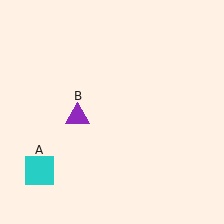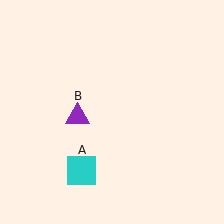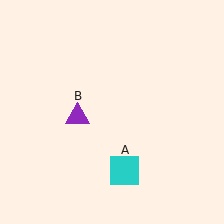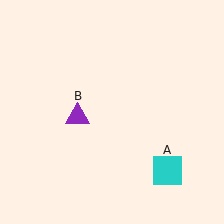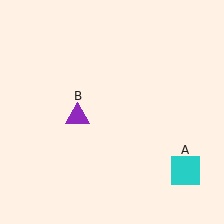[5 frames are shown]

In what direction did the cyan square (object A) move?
The cyan square (object A) moved right.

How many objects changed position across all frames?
1 object changed position: cyan square (object A).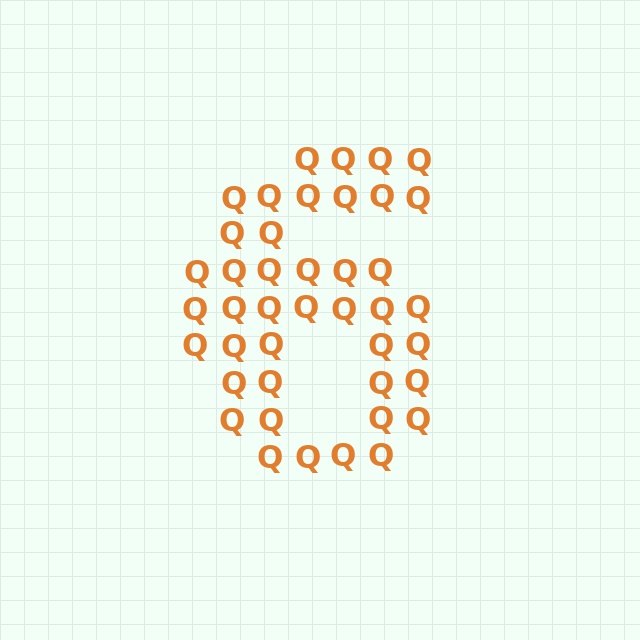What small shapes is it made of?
It is made of small letter Q's.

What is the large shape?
The large shape is the digit 6.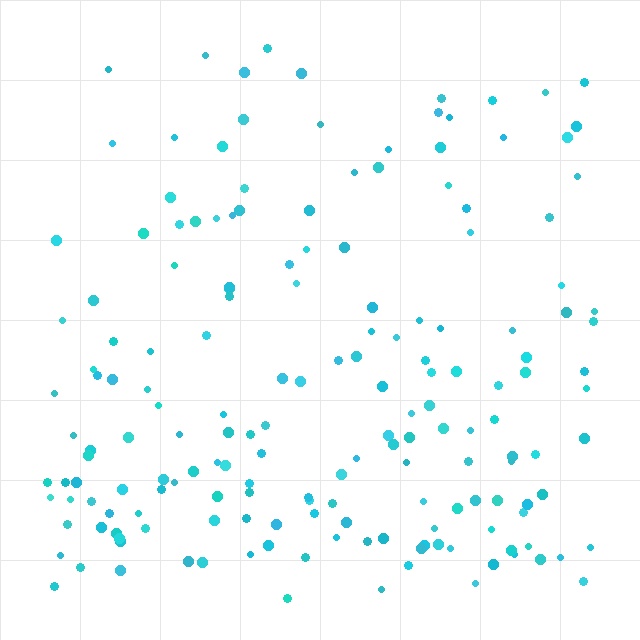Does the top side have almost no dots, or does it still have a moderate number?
Still a moderate number, just noticeably fewer than the bottom.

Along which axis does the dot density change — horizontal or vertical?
Vertical.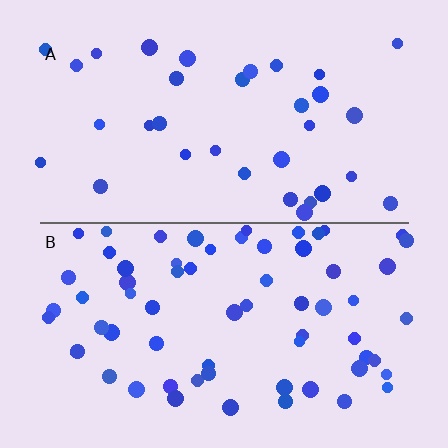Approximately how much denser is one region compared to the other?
Approximately 2.0× — region B over region A.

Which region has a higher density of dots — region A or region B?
B (the bottom).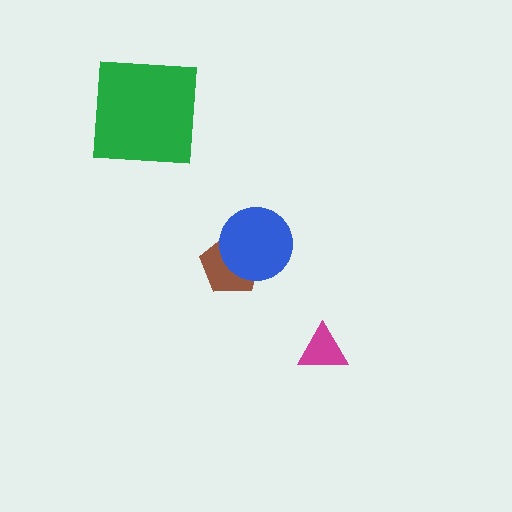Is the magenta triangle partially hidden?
No, no other shape covers it.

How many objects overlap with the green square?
0 objects overlap with the green square.